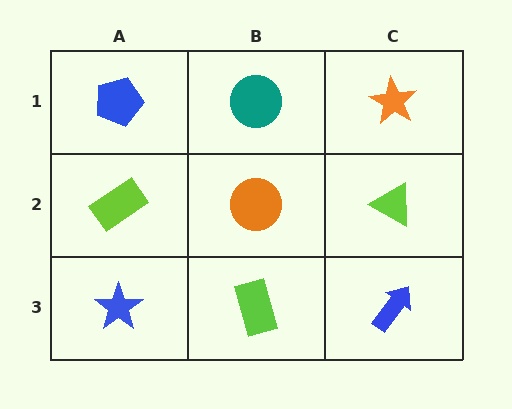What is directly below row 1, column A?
A lime rectangle.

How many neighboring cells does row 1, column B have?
3.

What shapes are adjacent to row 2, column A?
A blue pentagon (row 1, column A), a blue star (row 3, column A), an orange circle (row 2, column B).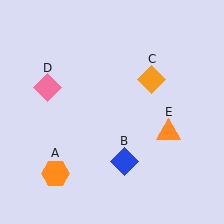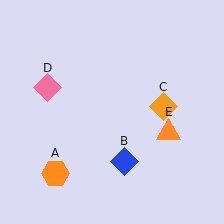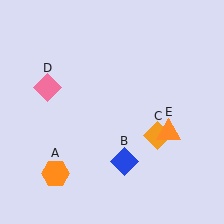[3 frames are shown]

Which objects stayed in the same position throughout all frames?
Orange hexagon (object A) and blue diamond (object B) and pink diamond (object D) and orange triangle (object E) remained stationary.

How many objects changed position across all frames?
1 object changed position: orange diamond (object C).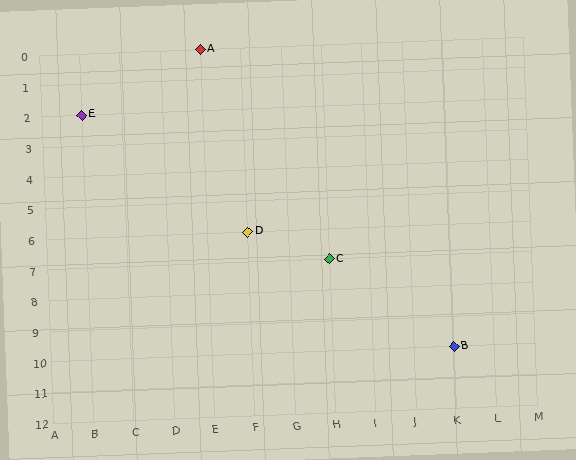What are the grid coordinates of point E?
Point E is at grid coordinates (B, 2).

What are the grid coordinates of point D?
Point D is at grid coordinates (F, 6).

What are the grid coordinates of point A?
Point A is at grid coordinates (E, 0).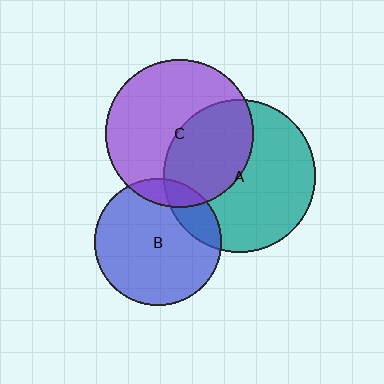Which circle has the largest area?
Circle A (teal).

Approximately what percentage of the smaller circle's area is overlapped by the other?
Approximately 40%.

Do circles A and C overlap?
Yes.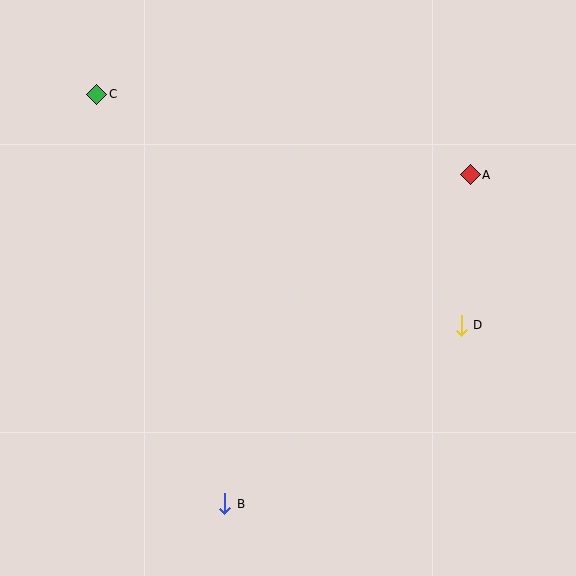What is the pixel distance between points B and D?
The distance between B and D is 296 pixels.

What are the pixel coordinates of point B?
Point B is at (225, 504).